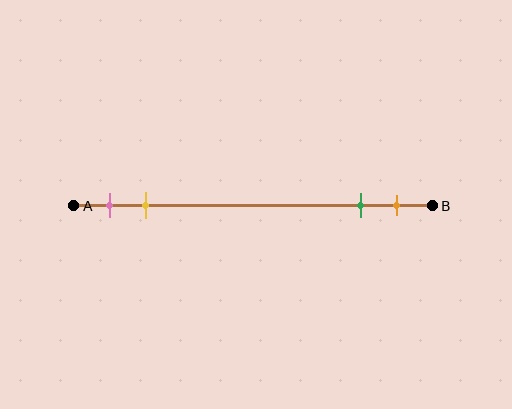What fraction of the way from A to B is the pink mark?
The pink mark is approximately 10% (0.1) of the way from A to B.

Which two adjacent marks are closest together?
The green and orange marks are the closest adjacent pair.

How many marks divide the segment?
There are 4 marks dividing the segment.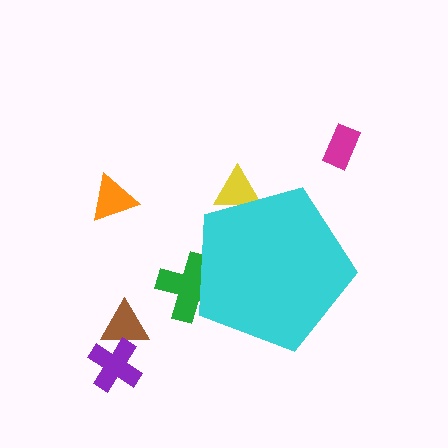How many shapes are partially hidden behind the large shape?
2 shapes are partially hidden.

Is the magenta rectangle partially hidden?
No, the magenta rectangle is fully visible.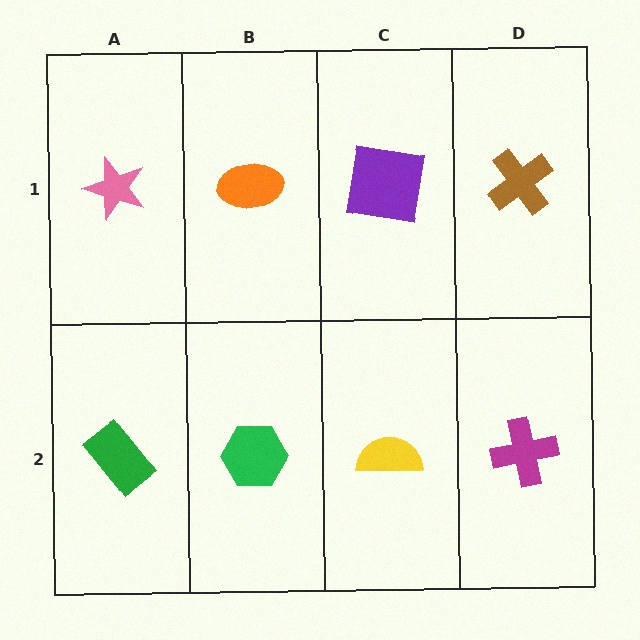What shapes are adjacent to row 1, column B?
A green hexagon (row 2, column B), a pink star (row 1, column A), a purple square (row 1, column C).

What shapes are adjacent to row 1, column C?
A yellow semicircle (row 2, column C), an orange ellipse (row 1, column B), a brown cross (row 1, column D).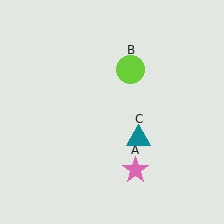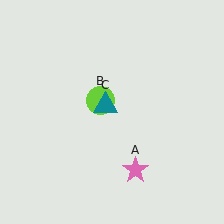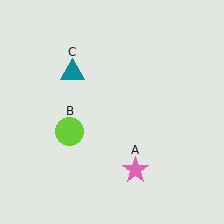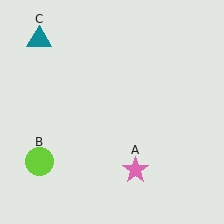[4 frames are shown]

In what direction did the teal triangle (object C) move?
The teal triangle (object C) moved up and to the left.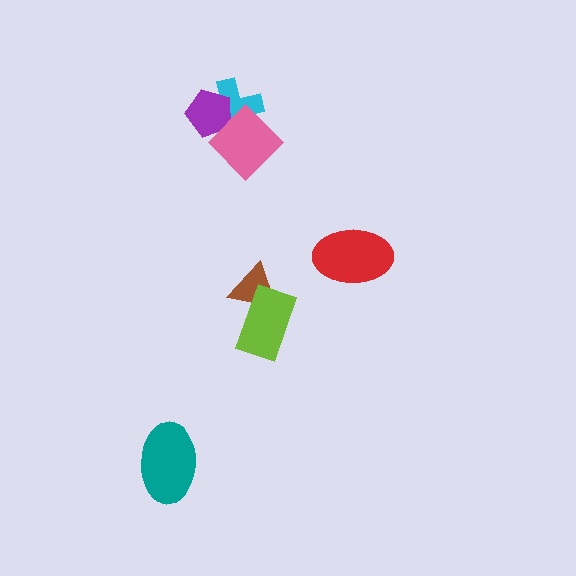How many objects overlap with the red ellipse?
0 objects overlap with the red ellipse.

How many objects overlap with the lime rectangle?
1 object overlaps with the lime rectangle.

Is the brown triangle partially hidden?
Yes, it is partially covered by another shape.